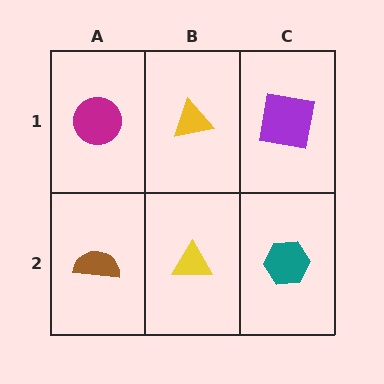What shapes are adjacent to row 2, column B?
A yellow triangle (row 1, column B), a brown semicircle (row 2, column A), a teal hexagon (row 2, column C).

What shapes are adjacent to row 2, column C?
A purple square (row 1, column C), a yellow triangle (row 2, column B).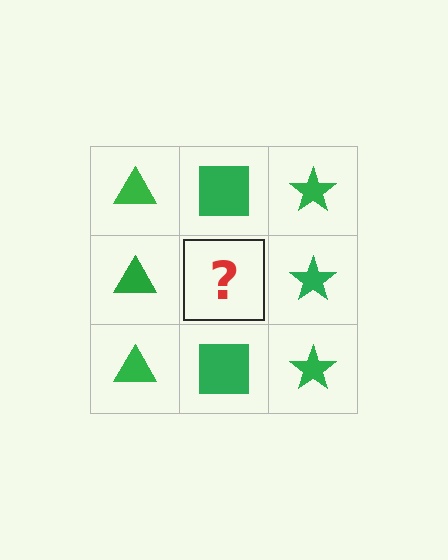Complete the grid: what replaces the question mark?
The question mark should be replaced with a green square.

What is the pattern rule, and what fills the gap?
The rule is that each column has a consistent shape. The gap should be filled with a green square.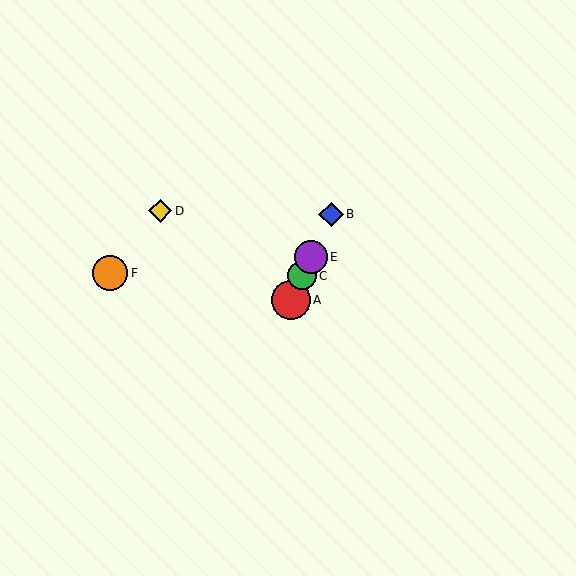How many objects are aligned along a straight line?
4 objects (A, B, C, E) are aligned along a straight line.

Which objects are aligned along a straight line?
Objects A, B, C, E are aligned along a straight line.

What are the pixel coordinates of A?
Object A is at (291, 300).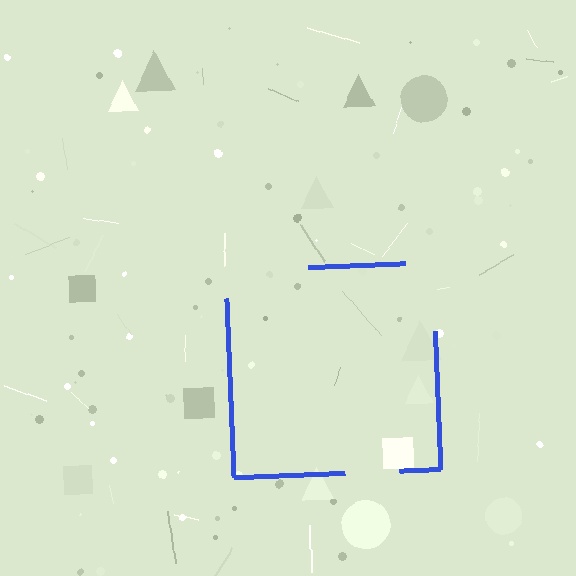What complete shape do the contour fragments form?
The contour fragments form a square.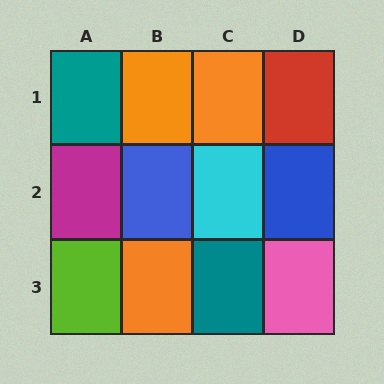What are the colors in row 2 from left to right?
Magenta, blue, cyan, blue.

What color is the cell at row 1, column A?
Teal.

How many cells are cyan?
1 cell is cyan.